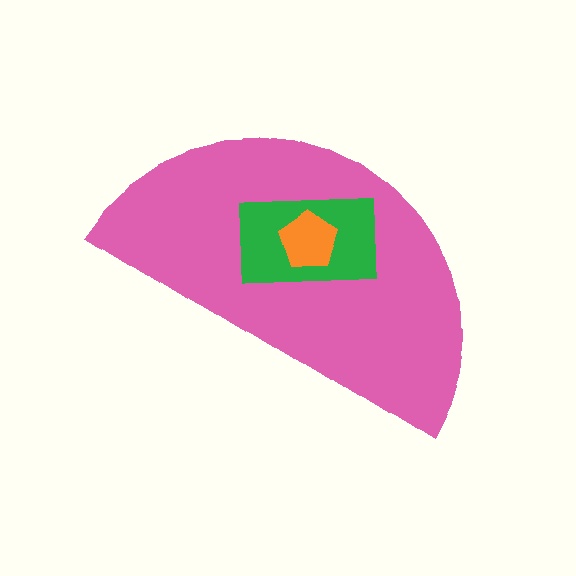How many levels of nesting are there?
3.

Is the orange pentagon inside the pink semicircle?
Yes.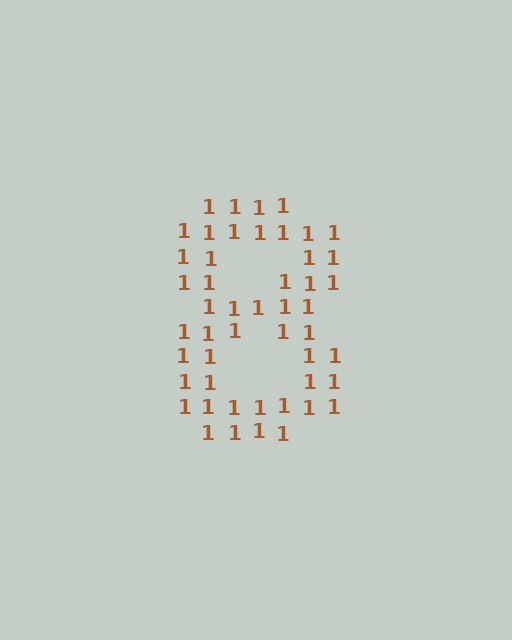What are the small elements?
The small elements are digit 1's.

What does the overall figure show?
The overall figure shows the digit 8.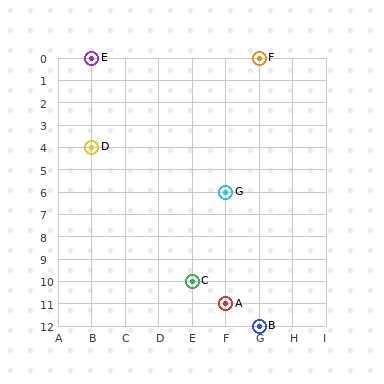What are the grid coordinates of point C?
Point C is at grid coordinates (E, 10).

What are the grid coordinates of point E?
Point E is at grid coordinates (B, 0).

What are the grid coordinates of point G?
Point G is at grid coordinates (F, 6).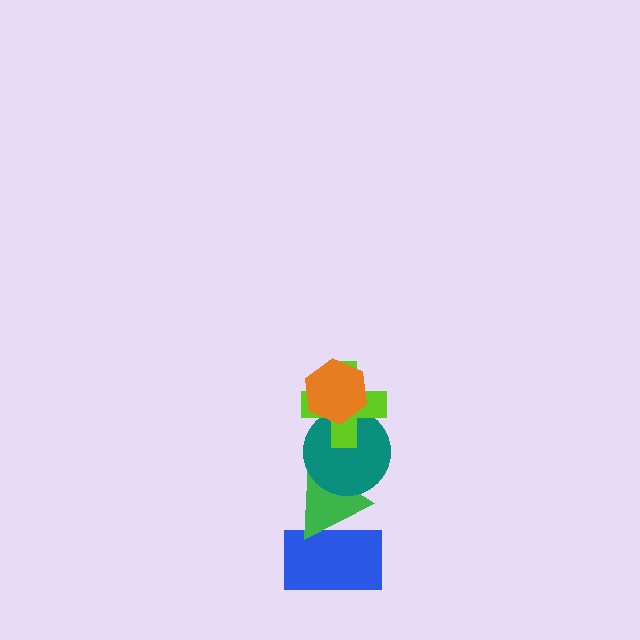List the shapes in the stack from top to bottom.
From top to bottom: the orange hexagon, the lime cross, the teal circle, the green triangle, the blue rectangle.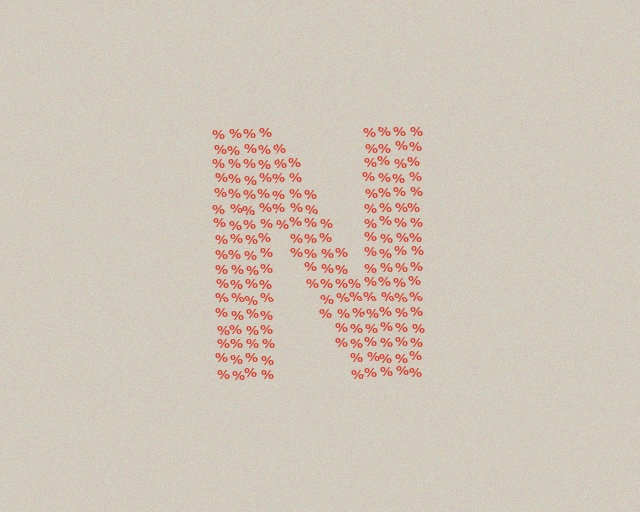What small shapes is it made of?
It is made of small percent signs.